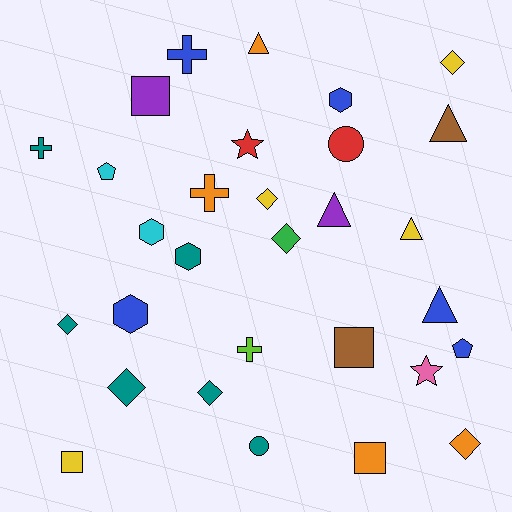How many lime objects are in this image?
There is 1 lime object.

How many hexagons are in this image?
There are 4 hexagons.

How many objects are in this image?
There are 30 objects.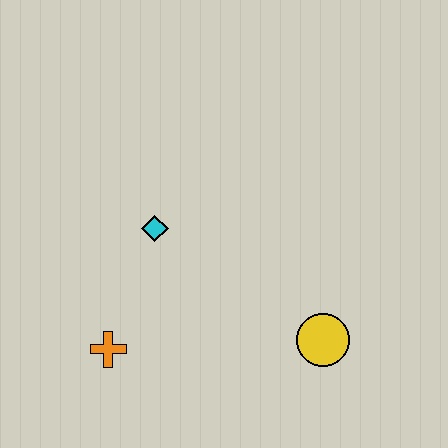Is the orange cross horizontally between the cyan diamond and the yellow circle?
No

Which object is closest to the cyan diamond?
The orange cross is closest to the cyan diamond.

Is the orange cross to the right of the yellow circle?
No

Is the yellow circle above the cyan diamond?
No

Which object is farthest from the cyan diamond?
The yellow circle is farthest from the cyan diamond.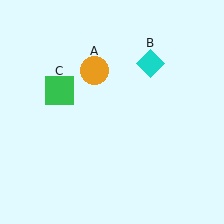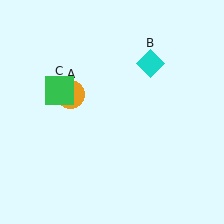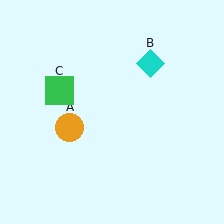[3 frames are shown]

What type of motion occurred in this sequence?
The orange circle (object A) rotated counterclockwise around the center of the scene.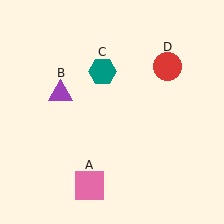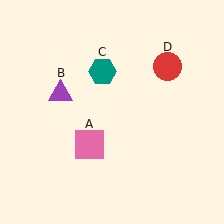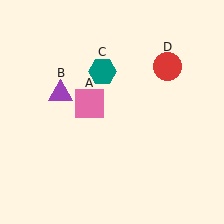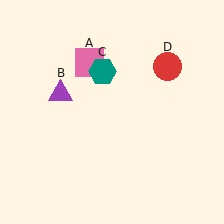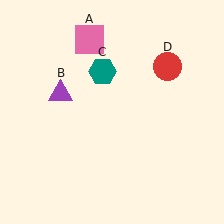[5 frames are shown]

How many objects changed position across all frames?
1 object changed position: pink square (object A).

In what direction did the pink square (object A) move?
The pink square (object A) moved up.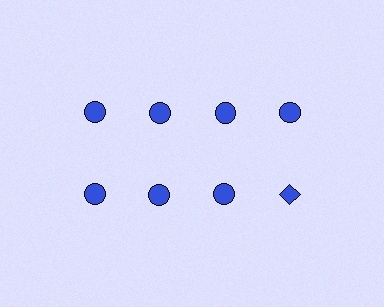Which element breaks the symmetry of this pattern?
The blue diamond in the second row, second from right column breaks the symmetry. All other shapes are blue circles.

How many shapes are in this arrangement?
There are 8 shapes arranged in a grid pattern.